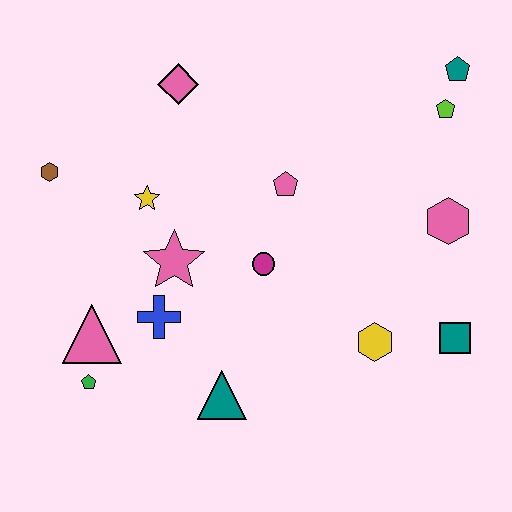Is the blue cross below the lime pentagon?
Yes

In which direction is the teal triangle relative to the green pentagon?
The teal triangle is to the right of the green pentagon.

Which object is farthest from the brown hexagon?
The teal square is farthest from the brown hexagon.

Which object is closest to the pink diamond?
The yellow star is closest to the pink diamond.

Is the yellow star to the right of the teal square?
No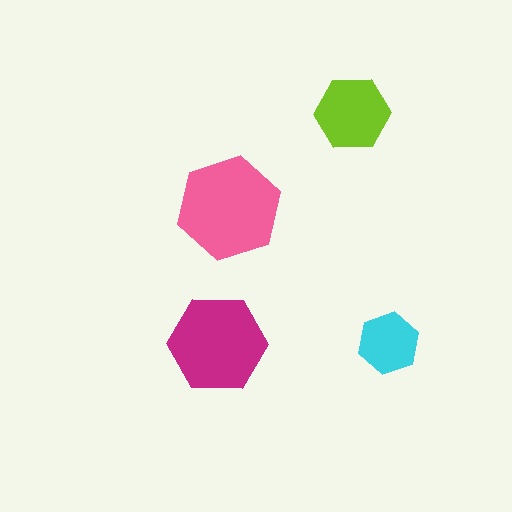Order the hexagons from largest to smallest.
the pink one, the magenta one, the lime one, the cyan one.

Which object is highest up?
The lime hexagon is topmost.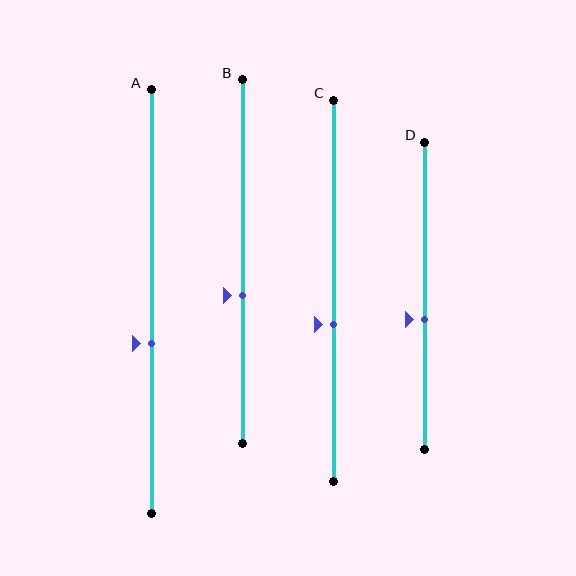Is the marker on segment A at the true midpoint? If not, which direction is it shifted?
No, the marker on segment A is shifted downward by about 10% of the segment length.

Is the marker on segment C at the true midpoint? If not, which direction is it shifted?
No, the marker on segment C is shifted downward by about 9% of the segment length.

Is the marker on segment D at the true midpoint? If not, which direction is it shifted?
No, the marker on segment D is shifted downward by about 8% of the segment length.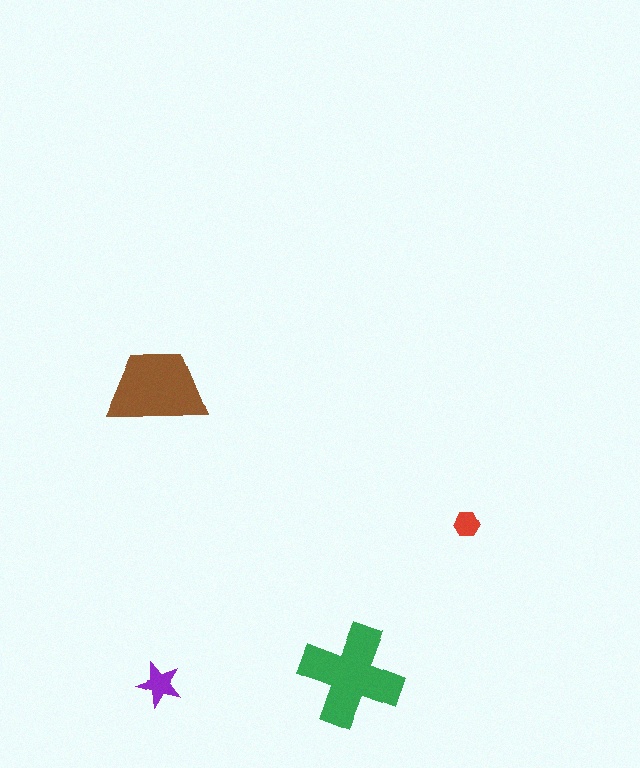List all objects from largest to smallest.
The green cross, the brown trapezoid, the purple star, the red hexagon.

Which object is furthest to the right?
The red hexagon is rightmost.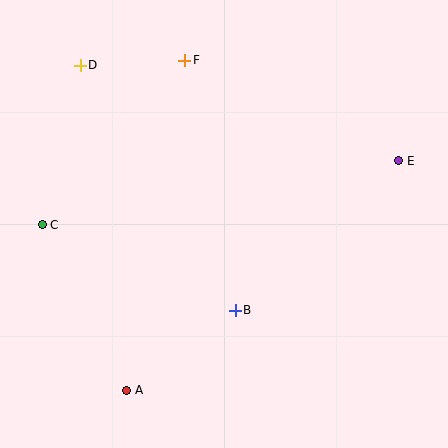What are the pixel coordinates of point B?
Point B is at (235, 310).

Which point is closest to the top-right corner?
Point E is closest to the top-right corner.